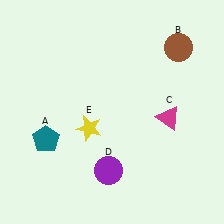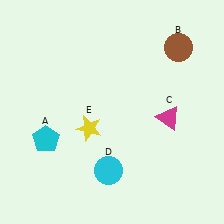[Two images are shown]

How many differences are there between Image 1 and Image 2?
There are 2 differences between the two images.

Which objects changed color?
A changed from teal to cyan. D changed from purple to cyan.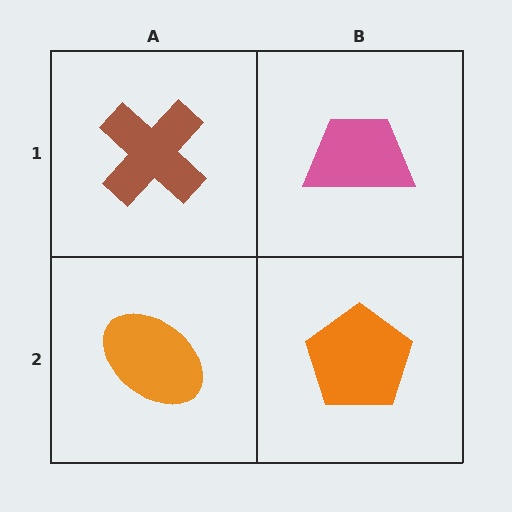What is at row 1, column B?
A pink trapezoid.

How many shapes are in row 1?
2 shapes.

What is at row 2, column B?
An orange pentagon.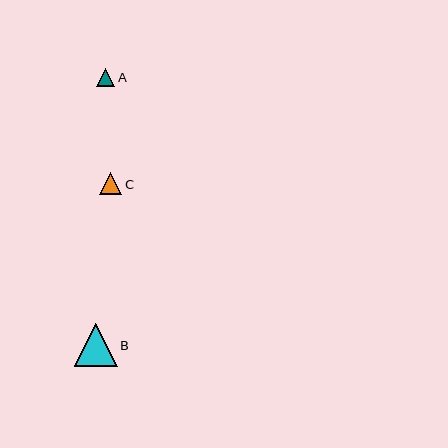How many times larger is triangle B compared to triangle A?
Triangle B is approximately 2.4 times the size of triangle A.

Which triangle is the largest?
Triangle B is the largest with a size of approximately 43 pixels.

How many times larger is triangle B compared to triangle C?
Triangle B is approximately 1.9 times the size of triangle C.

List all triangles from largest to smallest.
From largest to smallest: B, C, A.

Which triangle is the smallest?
Triangle A is the smallest with a size of approximately 18 pixels.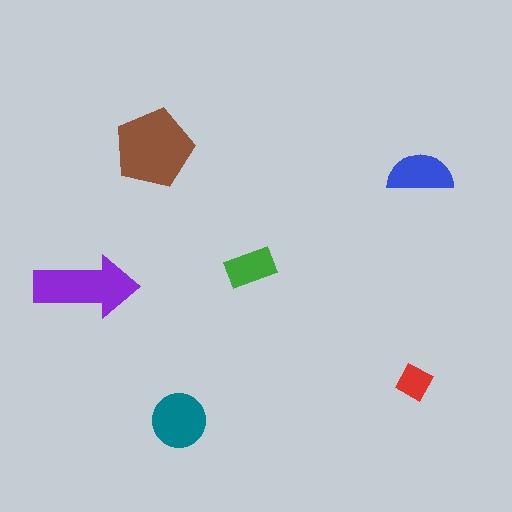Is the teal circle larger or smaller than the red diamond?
Larger.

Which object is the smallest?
The red diamond.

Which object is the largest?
The brown pentagon.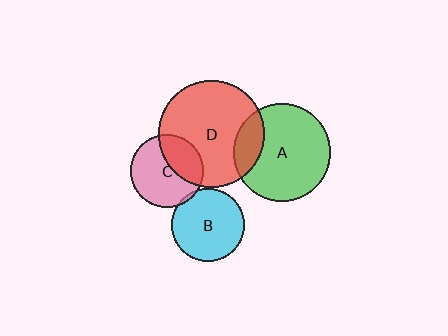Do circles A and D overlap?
Yes.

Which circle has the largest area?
Circle D (red).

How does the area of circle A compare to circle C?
Approximately 1.8 times.